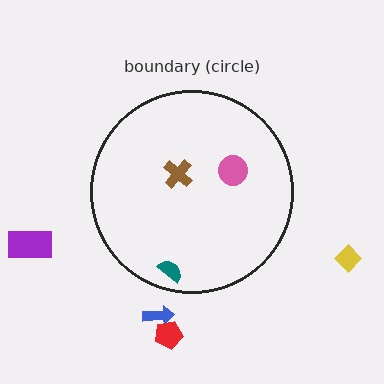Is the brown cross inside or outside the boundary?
Inside.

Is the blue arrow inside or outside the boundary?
Outside.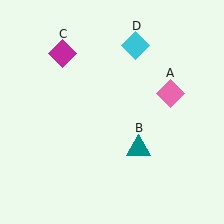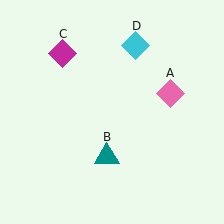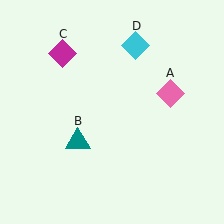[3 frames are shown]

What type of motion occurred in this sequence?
The teal triangle (object B) rotated clockwise around the center of the scene.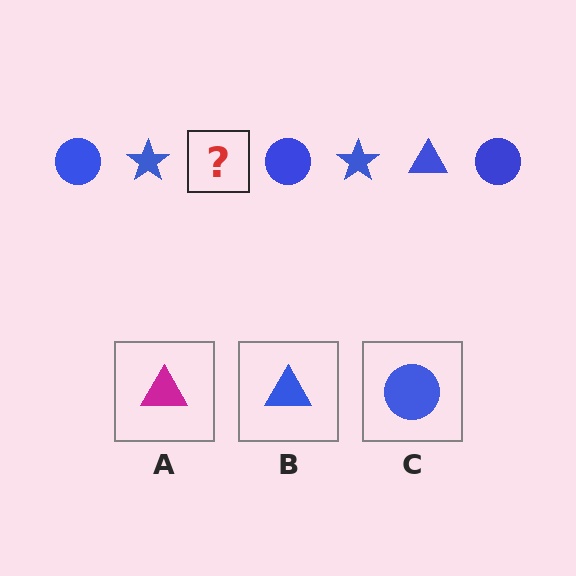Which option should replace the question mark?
Option B.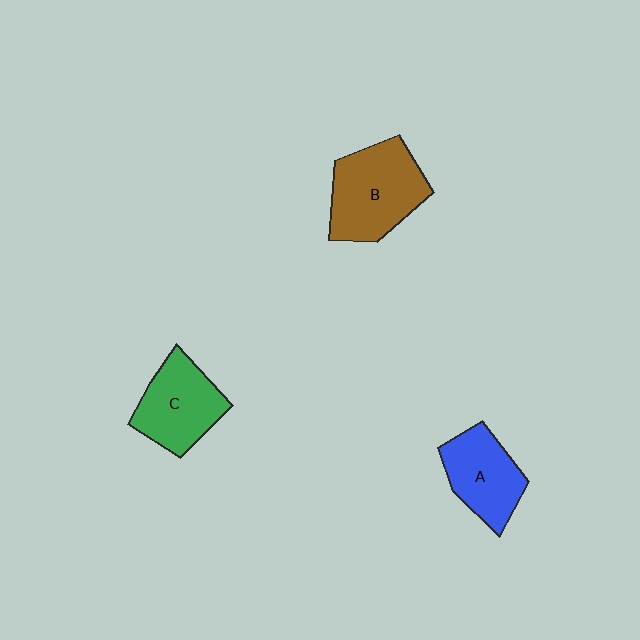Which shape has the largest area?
Shape B (brown).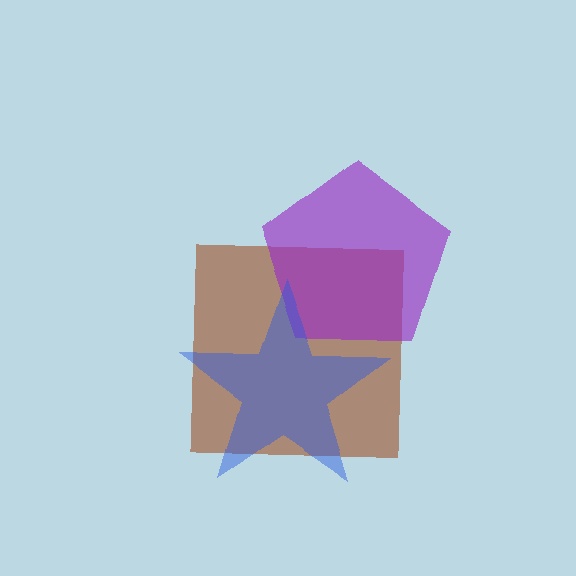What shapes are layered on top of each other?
The layered shapes are: a brown square, a purple pentagon, a blue star.